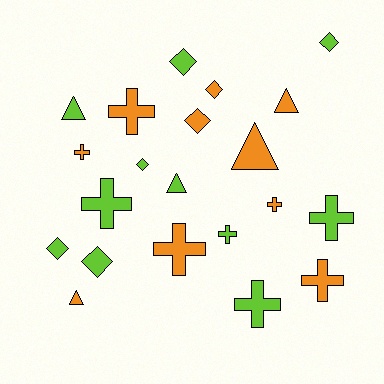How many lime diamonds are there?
There are 5 lime diamonds.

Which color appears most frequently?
Lime, with 11 objects.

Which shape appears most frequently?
Cross, with 9 objects.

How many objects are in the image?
There are 21 objects.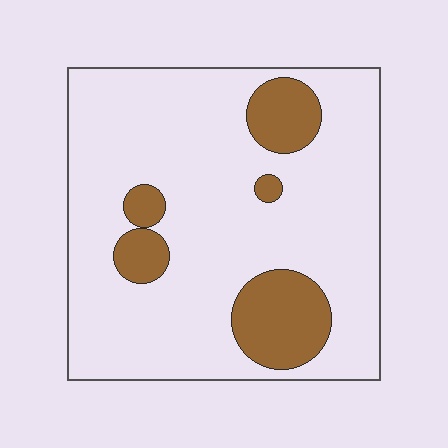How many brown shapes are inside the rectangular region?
5.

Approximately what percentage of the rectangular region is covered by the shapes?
Approximately 15%.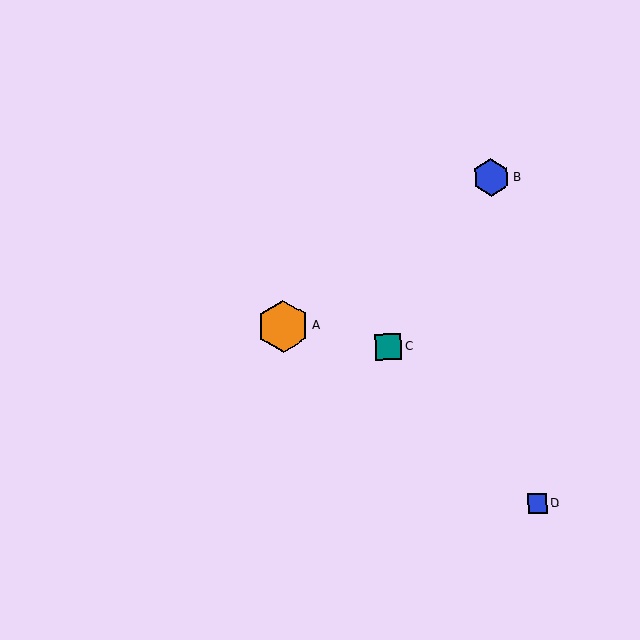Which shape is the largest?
The orange hexagon (labeled A) is the largest.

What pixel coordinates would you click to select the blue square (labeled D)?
Click at (538, 503) to select the blue square D.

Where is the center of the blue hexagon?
The center of the blue hexagon is at (491, 177).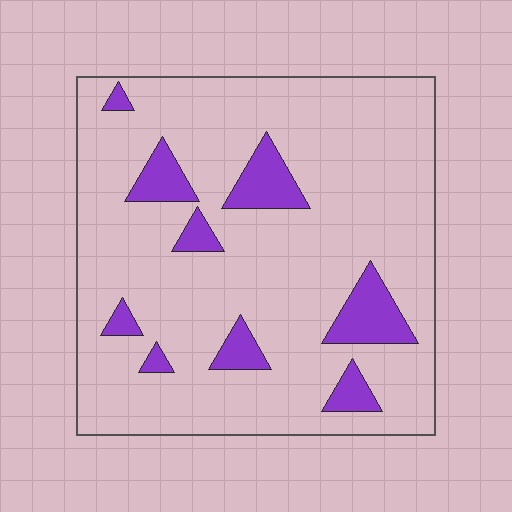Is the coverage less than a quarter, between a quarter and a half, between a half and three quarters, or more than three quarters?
Less than a quarter.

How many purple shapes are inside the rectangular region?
9.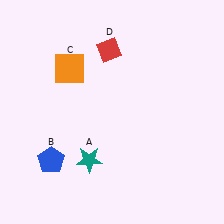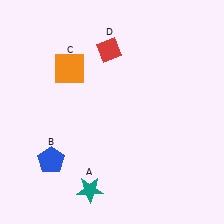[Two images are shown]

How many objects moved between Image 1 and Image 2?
1 object moved between the two images.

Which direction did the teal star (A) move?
The teal star (A) moved down.